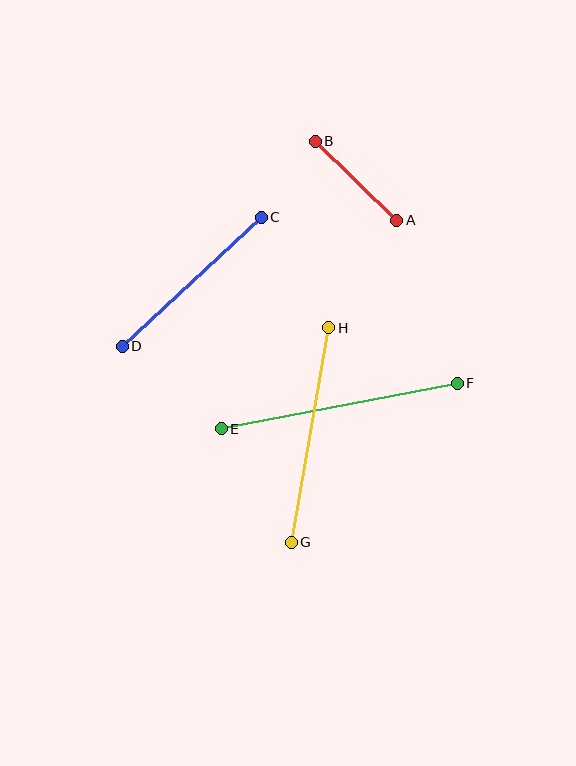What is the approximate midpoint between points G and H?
The midpoint is at approximately (310, 435) pixels.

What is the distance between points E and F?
The distance is approximately 241 pixels.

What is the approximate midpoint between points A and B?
The midpoint is at approximately (356, 181) pixels.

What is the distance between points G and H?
The distance is approximately 218 pixels.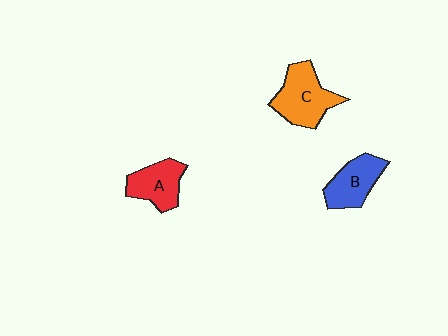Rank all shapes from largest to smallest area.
From largest to smallest: C (orange), B (blue), A (red).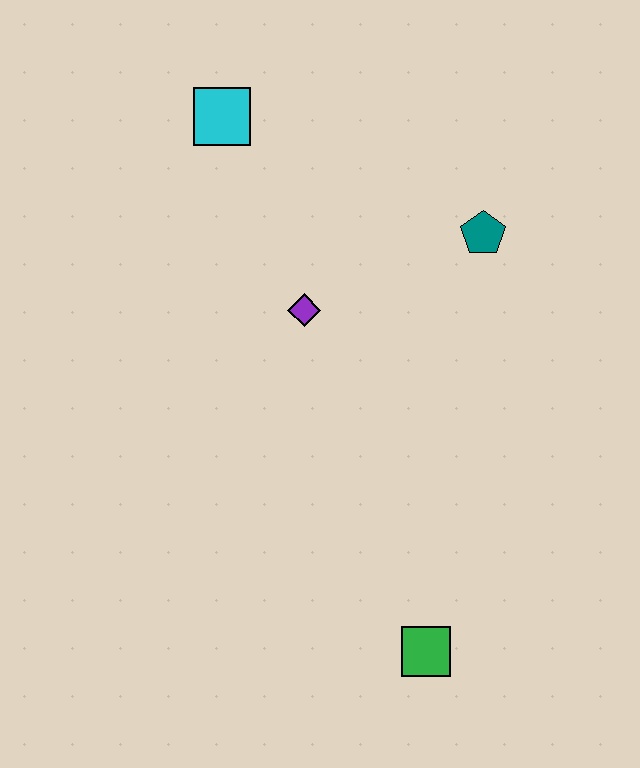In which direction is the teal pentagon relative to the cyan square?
The teal pentagon is to the right of the cyan square.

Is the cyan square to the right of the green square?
No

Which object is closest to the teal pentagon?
The purple diamond is closest to the teal pentagon.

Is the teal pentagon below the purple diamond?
No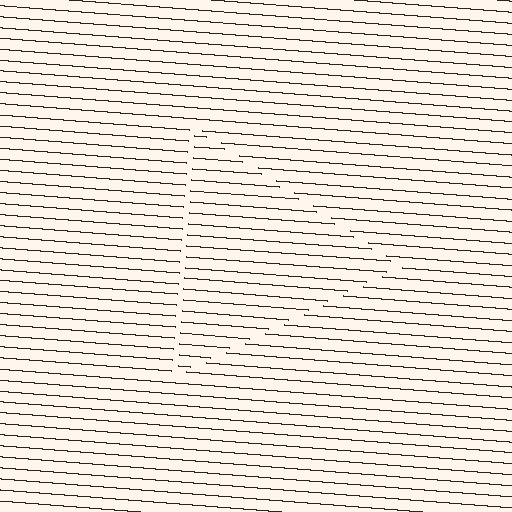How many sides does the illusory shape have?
3 sides — the line-ends trace a triangle.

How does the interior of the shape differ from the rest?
The interior of the shape contains the same grating, shifted by half a period — the contour is defined by the phase discontinuity where line-ends from the inner and outer gratings abut.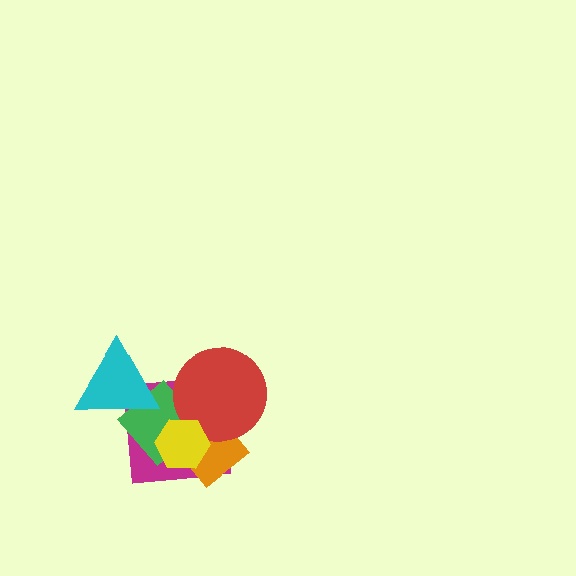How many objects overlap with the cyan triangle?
2 objects overlap with the cyan triangle.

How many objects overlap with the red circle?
4 objects overlap with the red circle.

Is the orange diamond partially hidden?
Yes, it is partially covered by another shape.